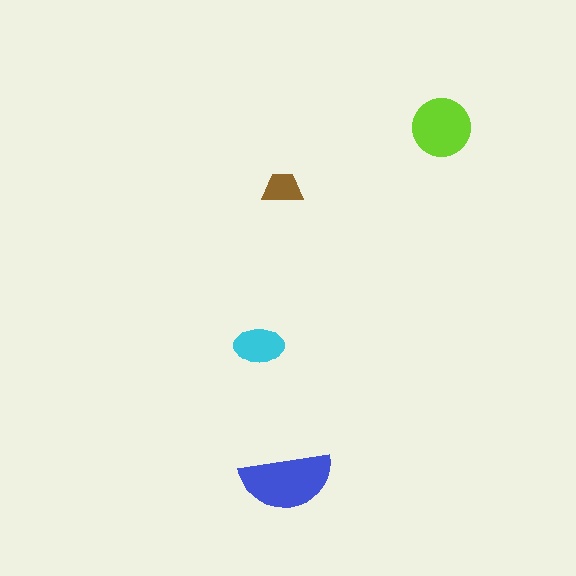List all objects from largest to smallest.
The blue semicircle, the lime circle, the cyan ellipse, the brown trapezoid.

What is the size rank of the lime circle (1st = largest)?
2nd.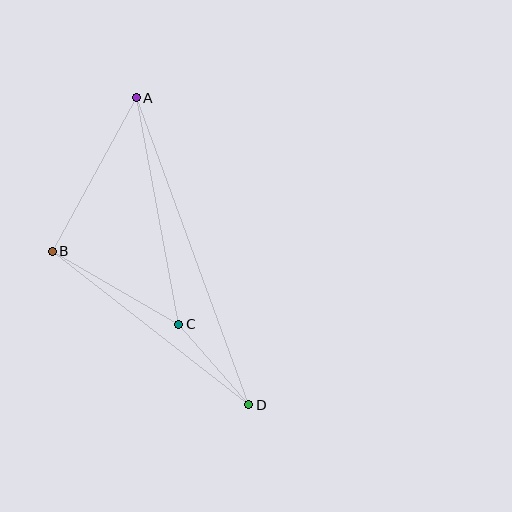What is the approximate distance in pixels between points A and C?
The distance between A and C is approximately 230 pixels.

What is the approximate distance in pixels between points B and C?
The distance between B and C is approximately 146 pixels.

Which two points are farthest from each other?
Points A and D are farthest from each other.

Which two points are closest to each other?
Points C and D are closest to each other.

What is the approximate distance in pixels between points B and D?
The distance between B and D is approximately 249 pixels.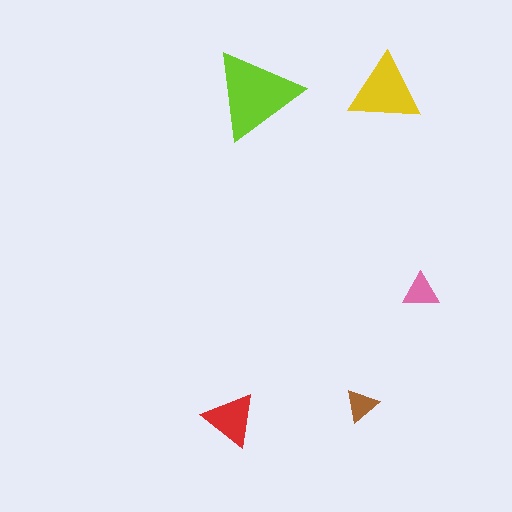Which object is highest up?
The yellow triangle is topmost.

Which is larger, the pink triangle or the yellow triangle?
The yellow one.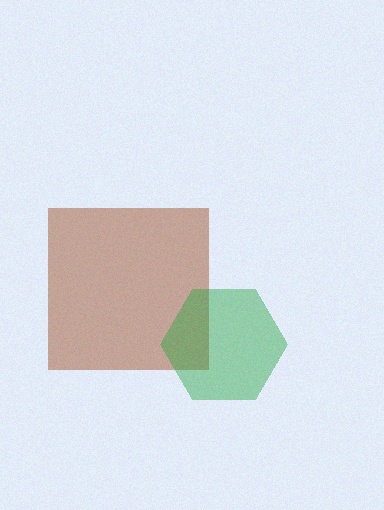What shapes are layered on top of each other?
The layered shapes are: a brown square, a green hexagon.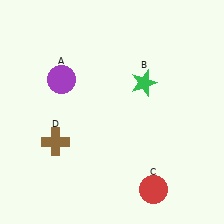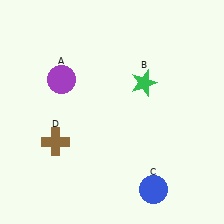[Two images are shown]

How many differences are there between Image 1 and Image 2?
There is 1 difference between the two images.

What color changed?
The circle (C) changed from red in Image 1 to blue in Image 2.